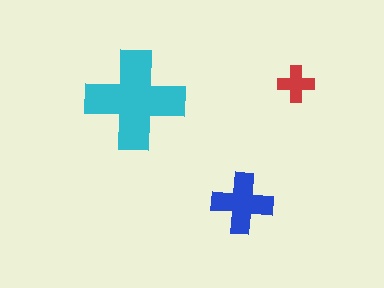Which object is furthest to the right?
The red cross is rightmost.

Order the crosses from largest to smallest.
the cyan one, the blue one, the red one.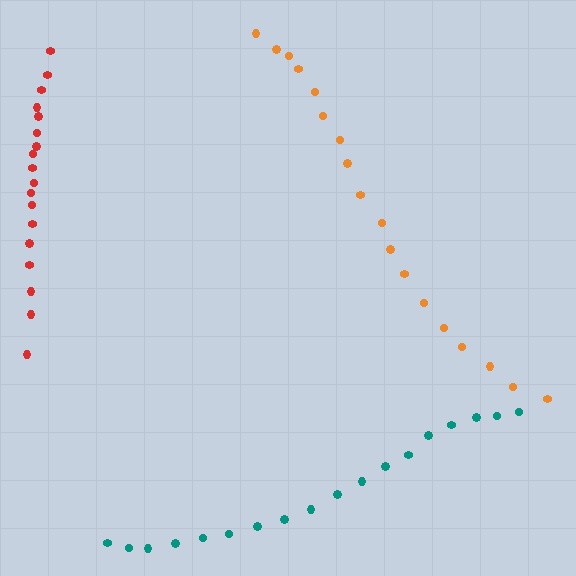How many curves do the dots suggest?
There are 3 distinct paths.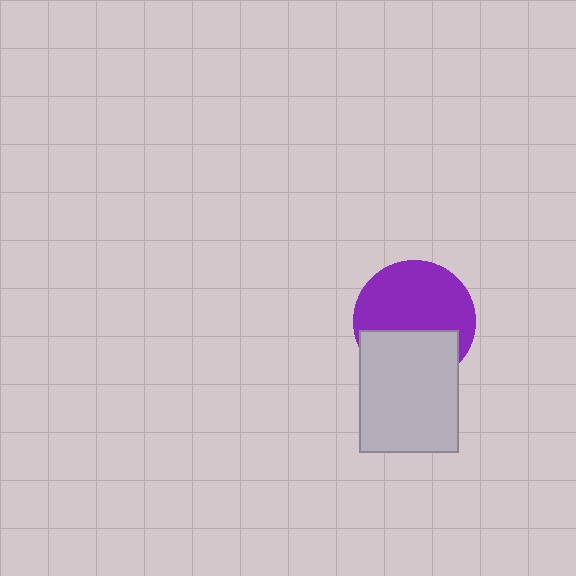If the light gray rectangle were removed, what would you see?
You would see the complete purple circle.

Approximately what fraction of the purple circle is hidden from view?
Roughly 38% of the purple circle is hidden behind the light gray rectangle.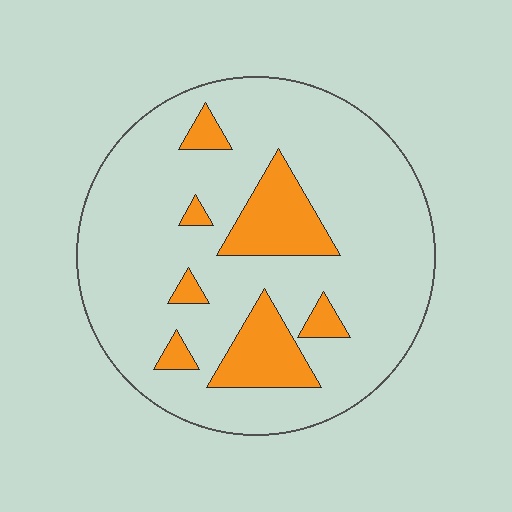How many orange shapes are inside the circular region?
7.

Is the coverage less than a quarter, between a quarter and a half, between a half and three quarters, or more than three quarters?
Less than a quarter.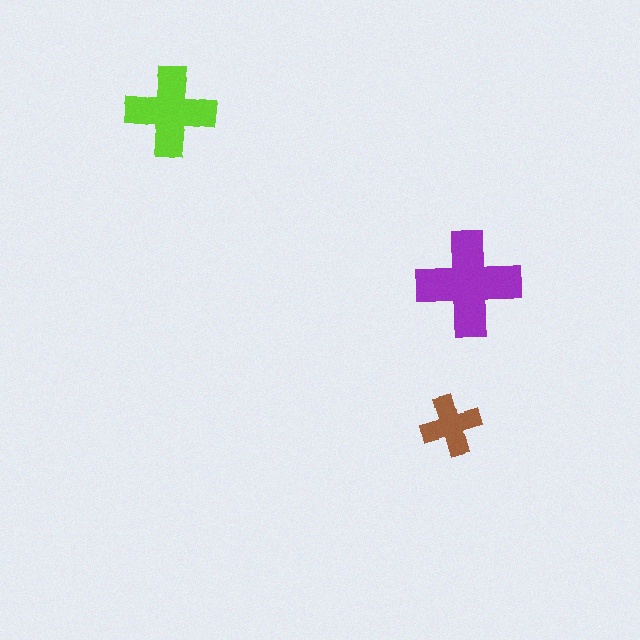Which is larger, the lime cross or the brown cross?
The lime one.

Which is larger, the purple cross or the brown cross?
The purple one.